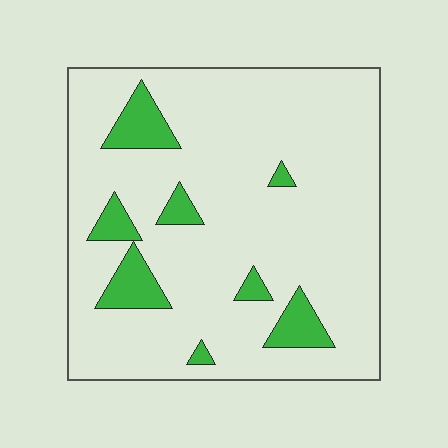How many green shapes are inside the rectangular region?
8.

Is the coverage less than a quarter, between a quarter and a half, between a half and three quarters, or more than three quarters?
Less than a quarter.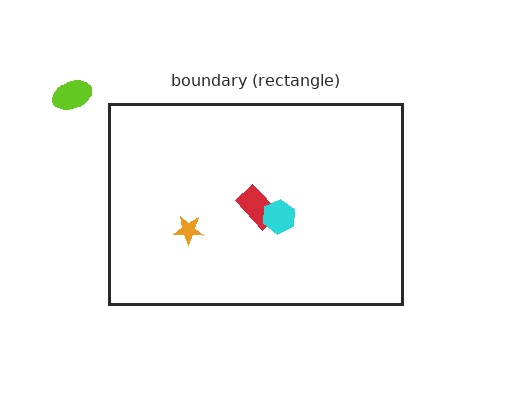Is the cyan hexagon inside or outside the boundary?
Inside.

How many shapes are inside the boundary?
3 inside, 1 outside.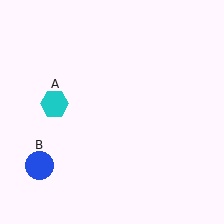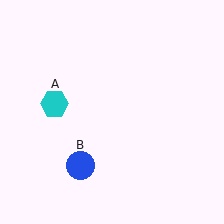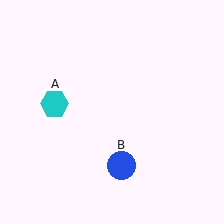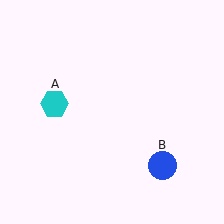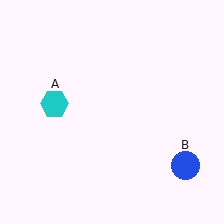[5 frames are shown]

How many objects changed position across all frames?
1 object changed position: blue circle (object B).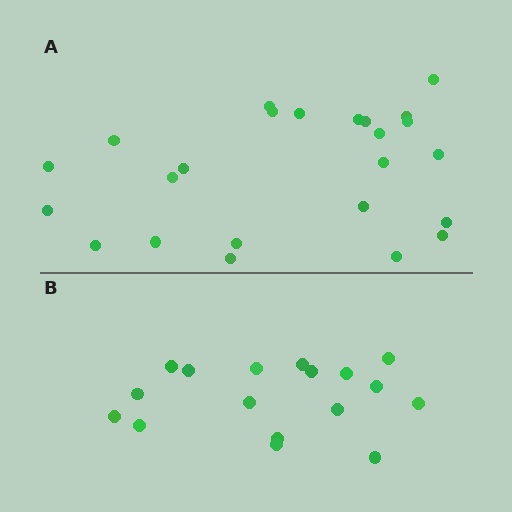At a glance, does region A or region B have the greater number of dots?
Region A (the top region) has more dots.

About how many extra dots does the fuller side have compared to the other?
Region A has roughly 8 or so more dots than region B.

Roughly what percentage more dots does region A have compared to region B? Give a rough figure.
About 40% more.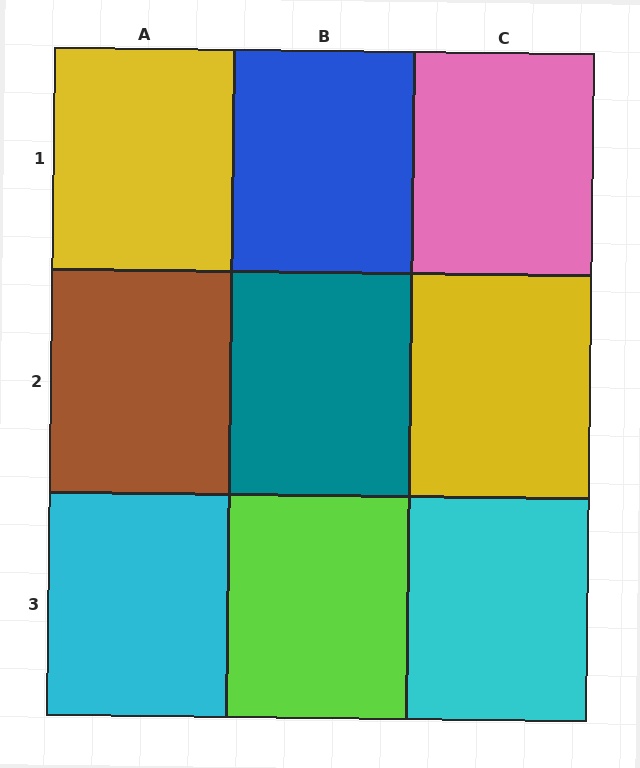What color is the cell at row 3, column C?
Cyan.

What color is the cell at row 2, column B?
Teal.